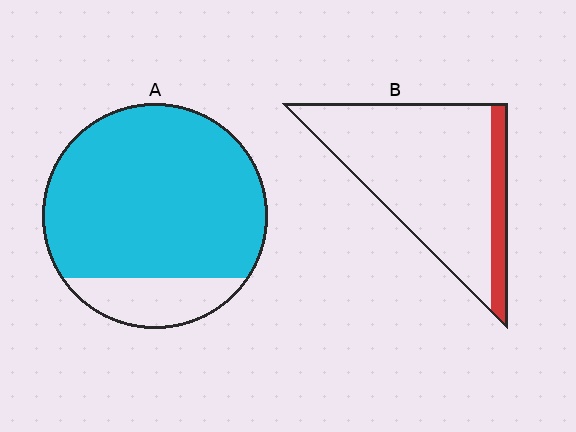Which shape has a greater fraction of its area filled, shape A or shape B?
Shape A.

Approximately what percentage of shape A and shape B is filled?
A is approximately 85% and B is approximately 15%.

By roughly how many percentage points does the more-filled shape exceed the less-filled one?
By roughly 70 percentage points (A over B).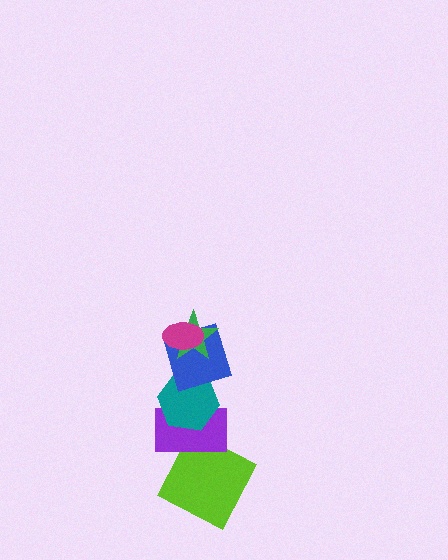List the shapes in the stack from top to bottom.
From top to bottom: the magenta ellipse, the green star, the blue square, the teal hexagon, the purple rectangle, the lime square.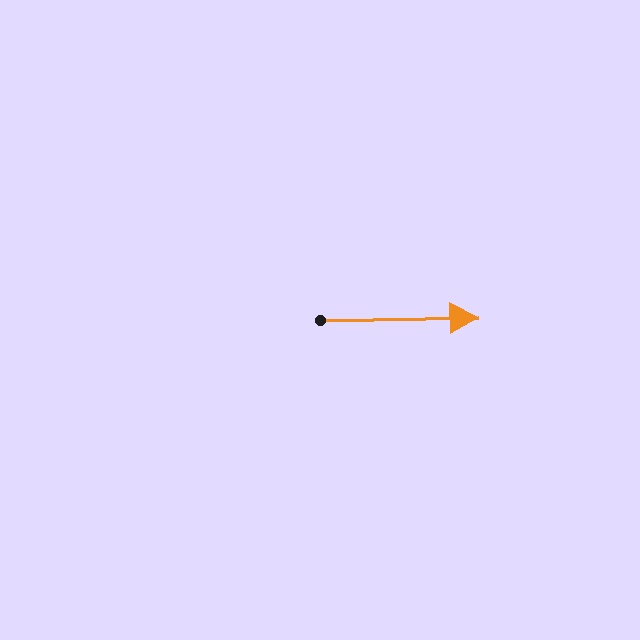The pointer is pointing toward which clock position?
Roughly 3 o'clock.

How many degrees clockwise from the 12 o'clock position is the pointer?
Approximately 89 degrees.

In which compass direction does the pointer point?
East.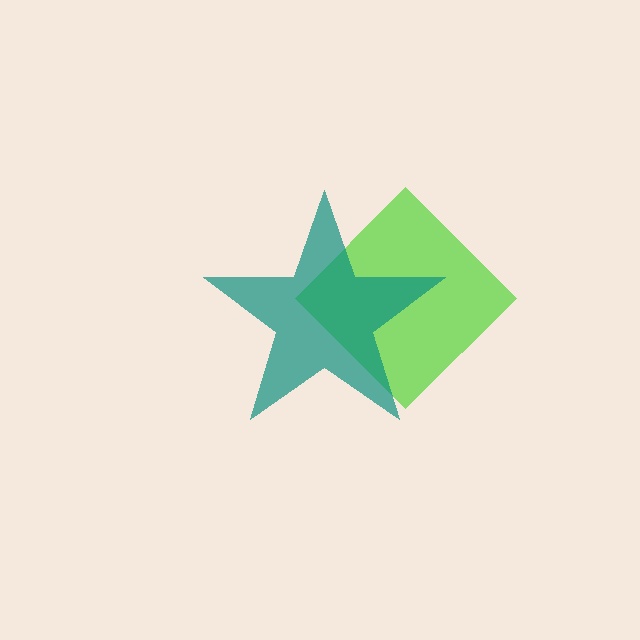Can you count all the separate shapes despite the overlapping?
Yes, there are 2 separate shapes.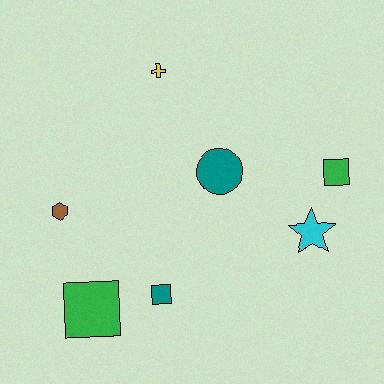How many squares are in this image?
There are 3 squares.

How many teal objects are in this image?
There are 2 teal objects.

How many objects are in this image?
There are 7 objects.